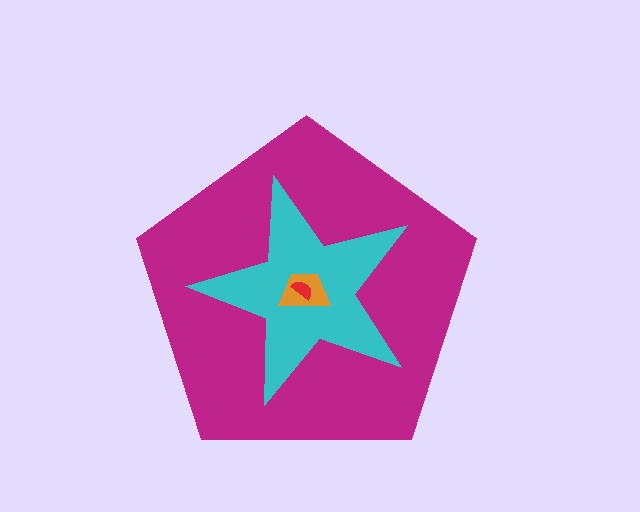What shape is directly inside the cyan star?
The orange trapezoid.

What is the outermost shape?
The magenta pentagon.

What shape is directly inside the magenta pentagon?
The cyan star.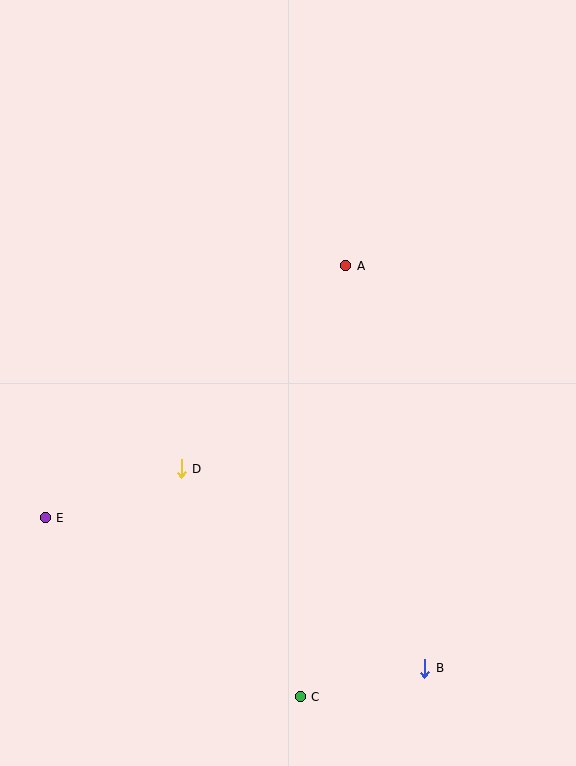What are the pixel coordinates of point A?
Point A is at (346, 266).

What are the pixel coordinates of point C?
Point C is at (300, 697).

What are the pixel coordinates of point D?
Point D is at (181, 469).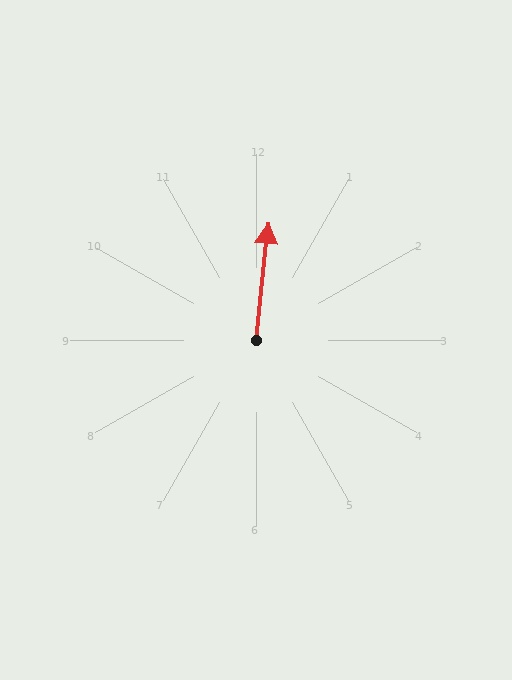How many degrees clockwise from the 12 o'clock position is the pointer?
Approximately 6 degrees.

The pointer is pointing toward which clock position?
Roughly 12 o'clock.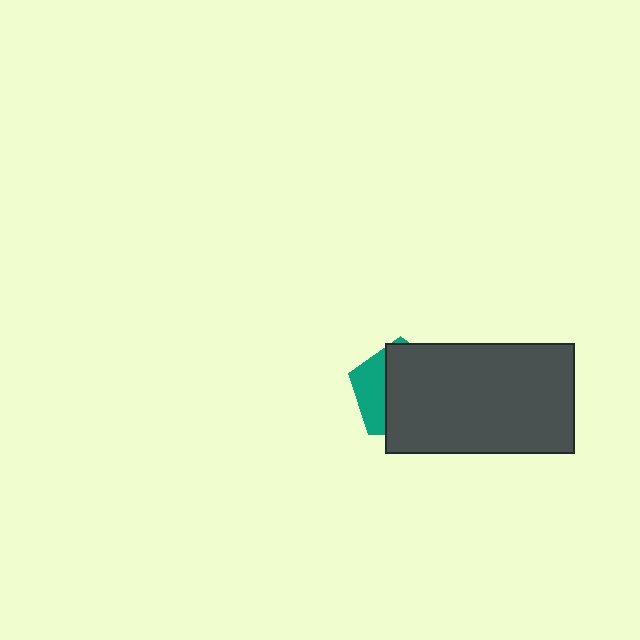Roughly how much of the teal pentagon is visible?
A small part of it is visible (roughly 32%).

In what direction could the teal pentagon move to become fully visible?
The teal pentagon could move left. That would shift it out from behind the dark gray rectangle entirely.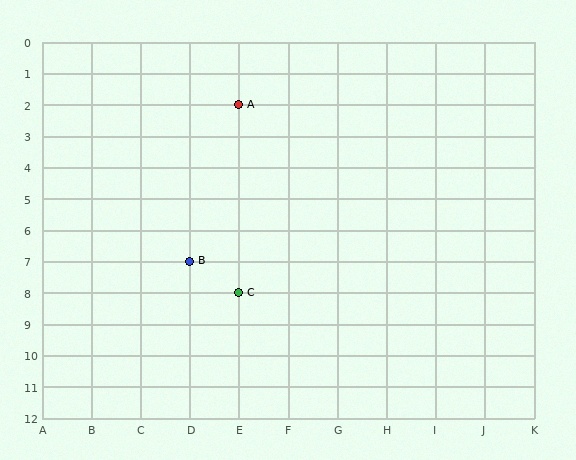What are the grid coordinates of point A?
Point A is at grid coordinates (E, 2).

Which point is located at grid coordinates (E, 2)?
Point A is at (E, 2).